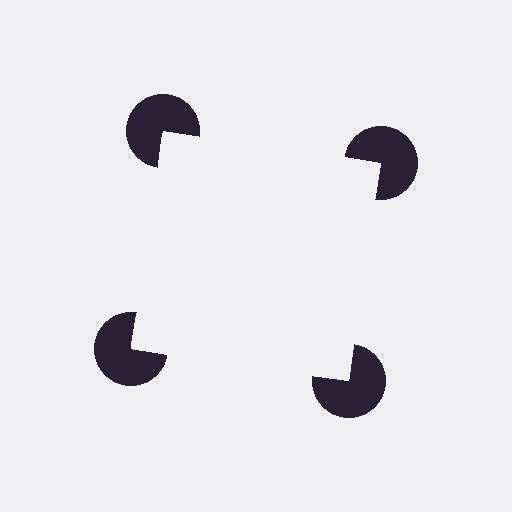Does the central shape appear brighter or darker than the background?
It typically appears slightly brighter than the background, even though no actual brightness change is drawn.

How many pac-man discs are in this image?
There are 4 — one at each vertex of the illusory square.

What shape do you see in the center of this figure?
An illusory square — its edges are inferred from the aligned wedge cuts in the pac-man discs, not physically drawn.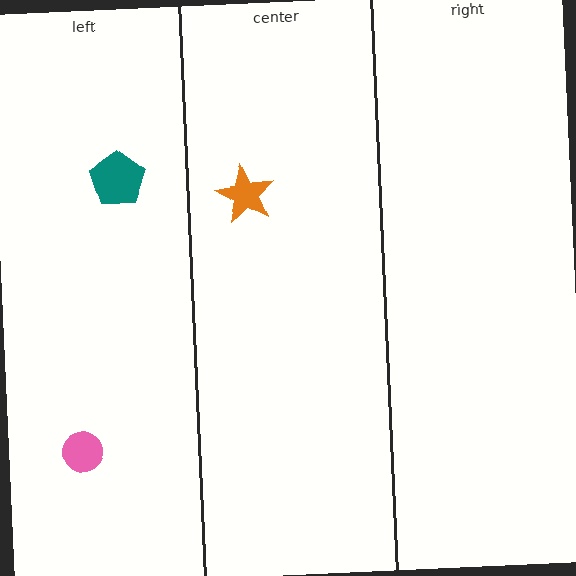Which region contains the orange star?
The center region.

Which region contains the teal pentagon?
The left region.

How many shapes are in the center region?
1.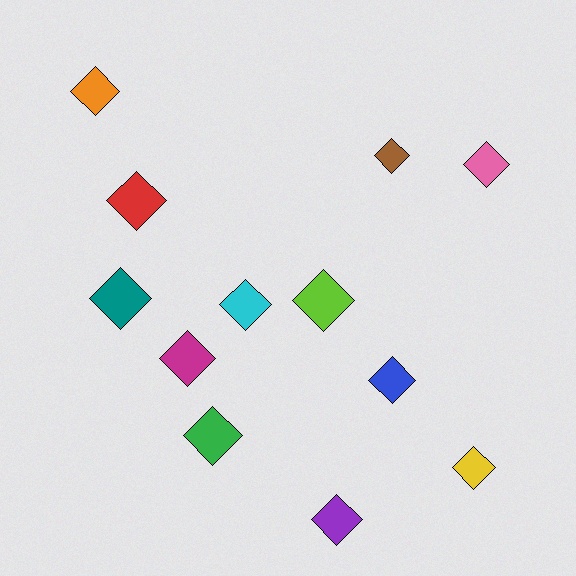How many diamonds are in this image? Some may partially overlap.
There are 12 diamonds.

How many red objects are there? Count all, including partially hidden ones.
There is 1 red object.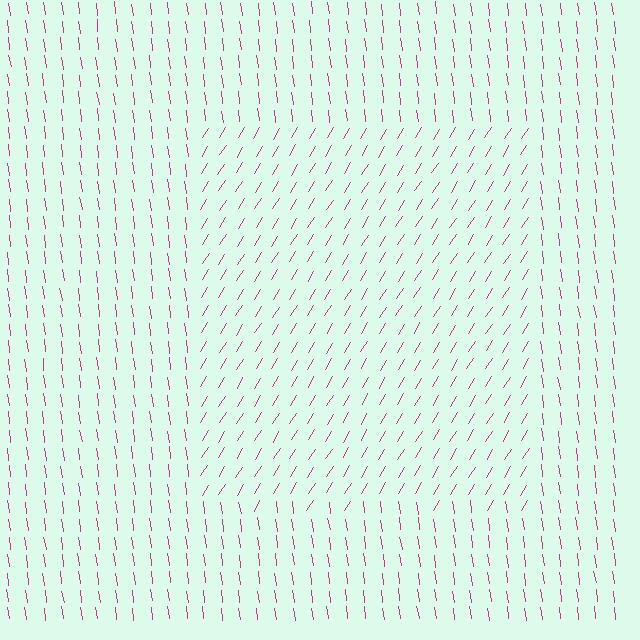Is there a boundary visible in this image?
Yes, there is a texture boundary formed by a change in line orientation.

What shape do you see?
I see a rectangle.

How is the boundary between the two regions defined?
The boundary is defined purely by a change in line orientation (approximately 39 degrees difference). All lines are the same color and thickness.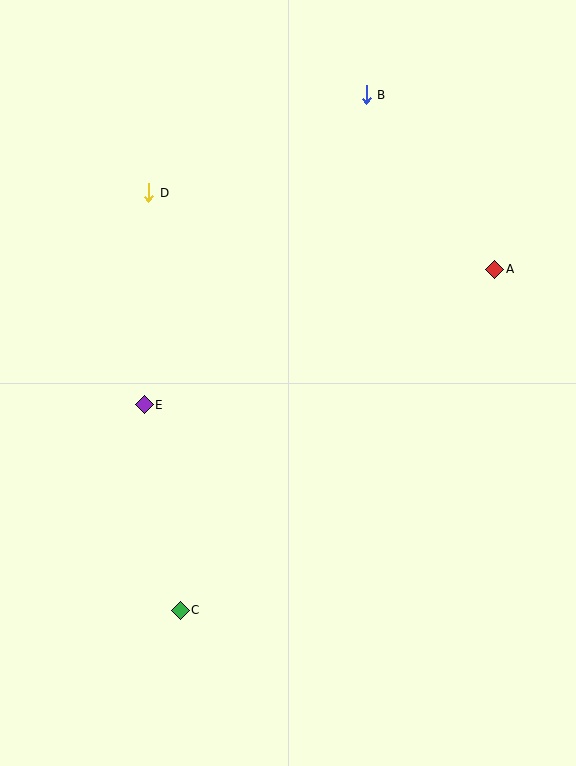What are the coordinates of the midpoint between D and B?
The midpoint between D and B is at (257, 144).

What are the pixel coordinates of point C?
Point C is at (180, 610).